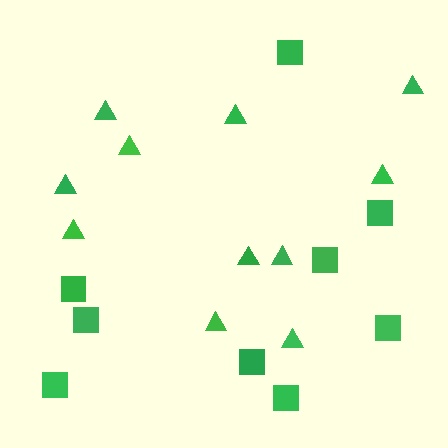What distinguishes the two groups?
There are 2 groups: one group of squares (9) and one group of triangles (11).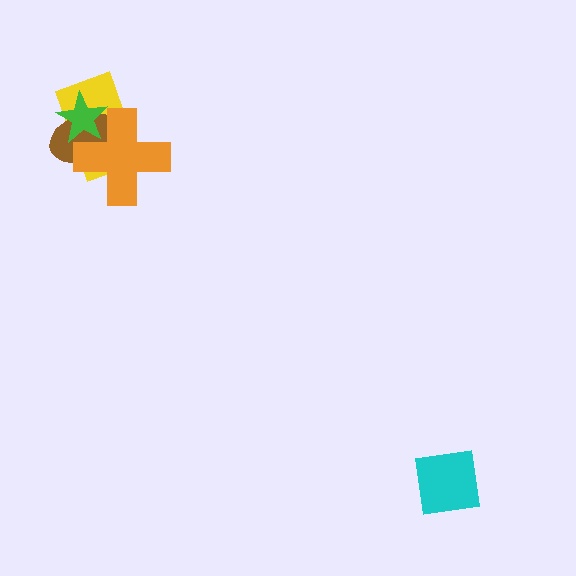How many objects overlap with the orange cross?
3 objects overlap with the orange cross.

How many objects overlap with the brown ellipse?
3 objects overlap with the brown ellipse.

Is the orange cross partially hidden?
No, no other shape covers it.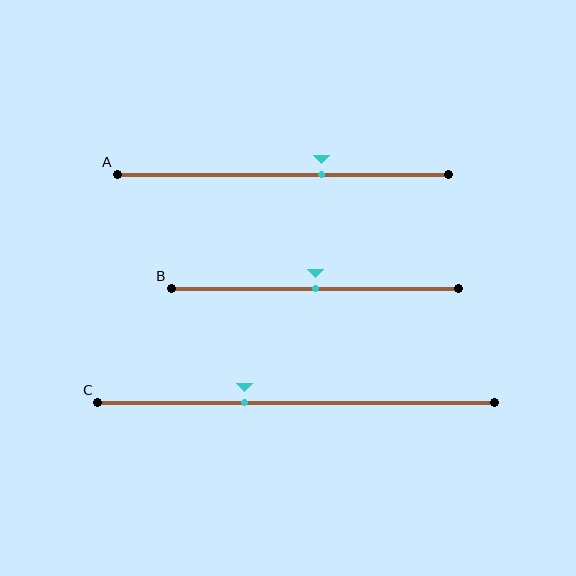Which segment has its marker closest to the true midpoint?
Segment B has its marker closest to the true midpoint.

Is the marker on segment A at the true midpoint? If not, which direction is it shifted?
No, the marker on segment A is shifted to the right by about 12% of the segment length.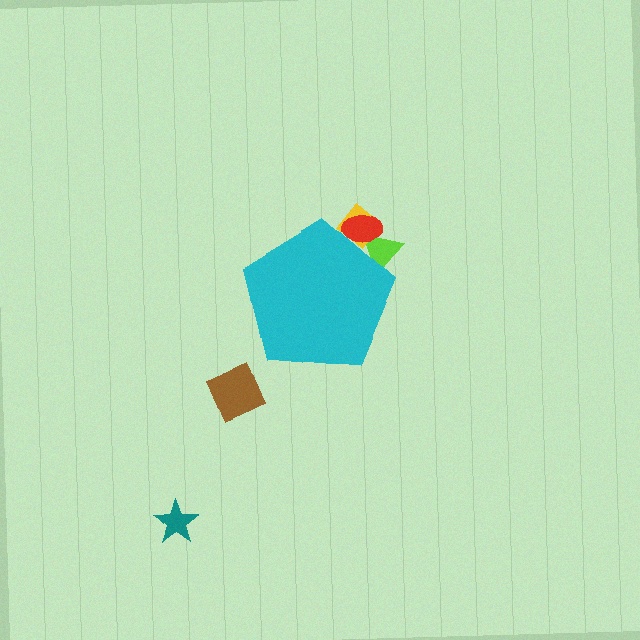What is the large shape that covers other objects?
A cyan pentagon.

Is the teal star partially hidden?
No, the teal star is fully visible.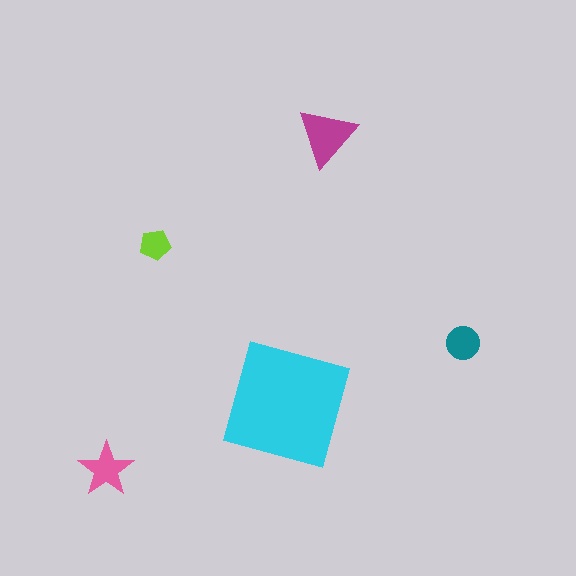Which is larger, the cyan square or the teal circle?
The cyan square.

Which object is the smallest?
The lime pentagon.